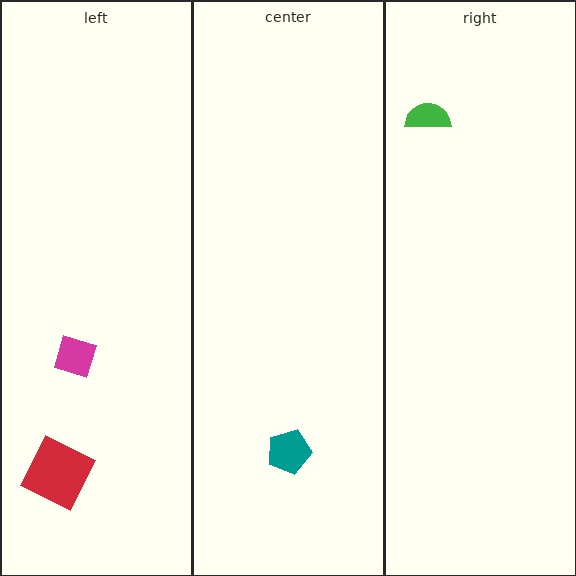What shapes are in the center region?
The teal pentagon.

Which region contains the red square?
The left region.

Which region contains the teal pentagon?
The center region.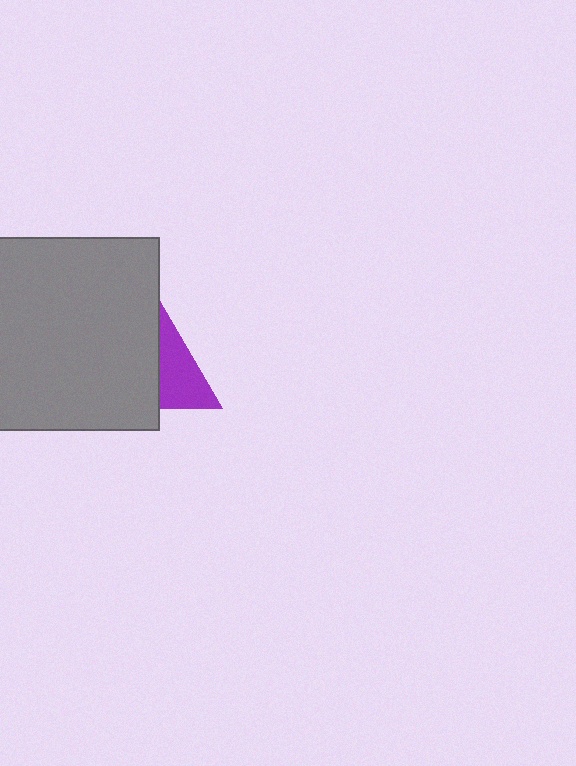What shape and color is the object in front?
The object in front is a gray square.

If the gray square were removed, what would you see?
You would see the complete purple triangle.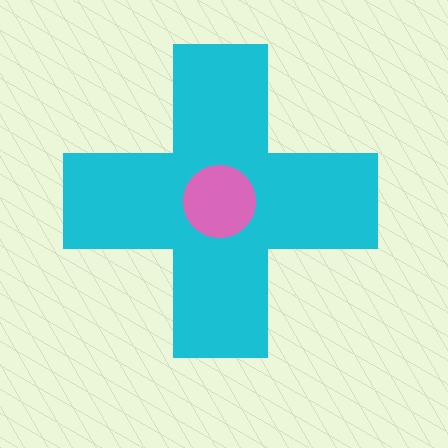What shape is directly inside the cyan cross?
The pink circle.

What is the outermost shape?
The cyan cross.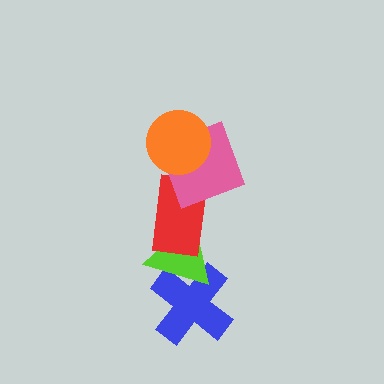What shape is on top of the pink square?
The orange circle is on top of the pink square.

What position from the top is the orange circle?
The orange circle is 1st from the top.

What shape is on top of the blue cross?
The lime triangle is on top of the blue cross.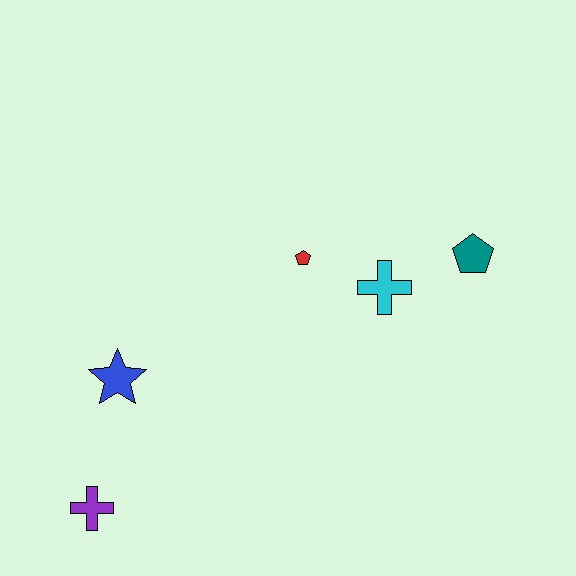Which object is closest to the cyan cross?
The red pentagon is closest to the cyan cross.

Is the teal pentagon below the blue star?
No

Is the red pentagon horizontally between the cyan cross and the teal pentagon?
No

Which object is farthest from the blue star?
The teal pentagon is farthest from the blue star.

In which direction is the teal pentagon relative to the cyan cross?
The teal pentagon is to the right of the cyan cross.